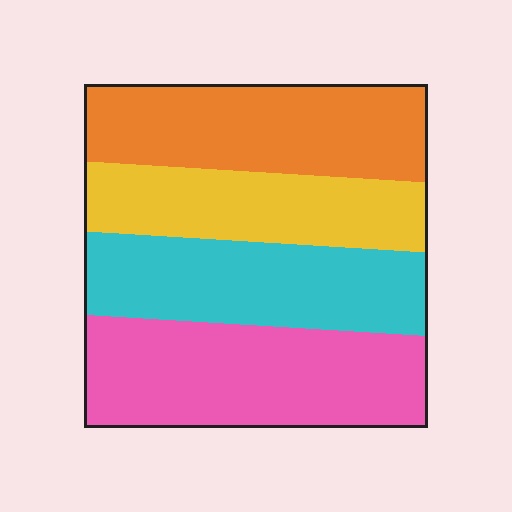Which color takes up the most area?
Pink, at roughly 30%.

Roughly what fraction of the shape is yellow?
Yellow takes up between a sixth and a third of the shape.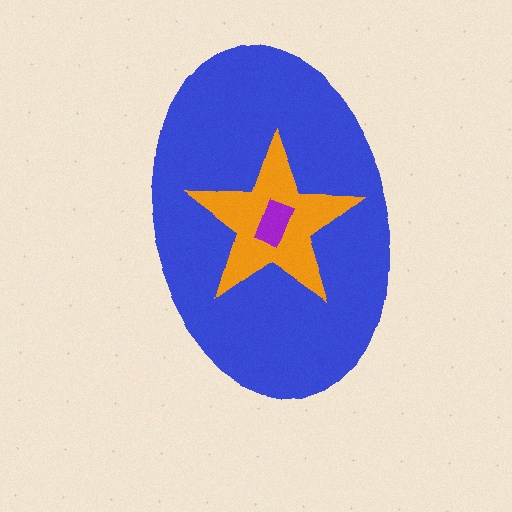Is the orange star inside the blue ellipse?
Yes.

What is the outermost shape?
The blue ellipse.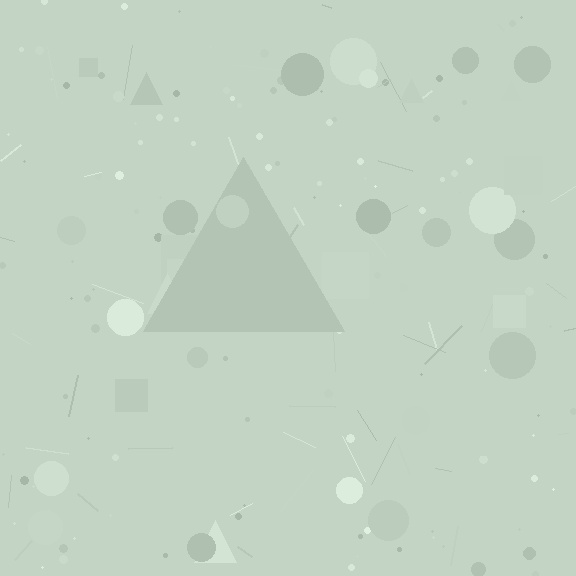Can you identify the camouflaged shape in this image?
The camouflaged shape is a triangle.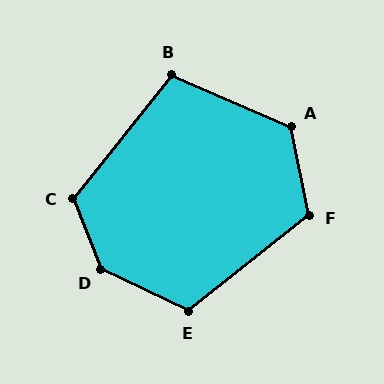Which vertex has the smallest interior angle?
B, at approximately 105 degrees.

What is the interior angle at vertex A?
Approximately 125 degrees (obtuse).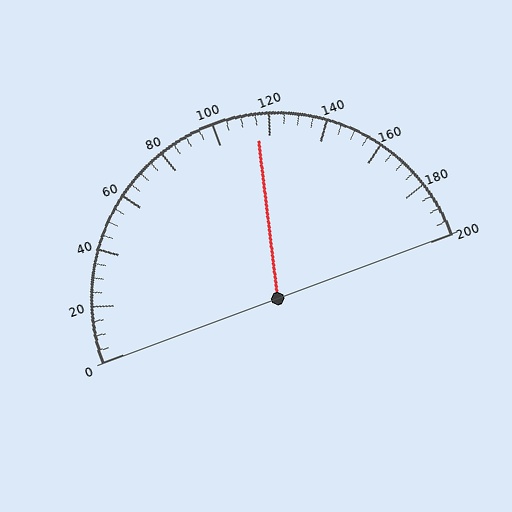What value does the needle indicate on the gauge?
The needle indicates approximately 115.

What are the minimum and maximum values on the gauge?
The gauge ranges from 0 to 200.